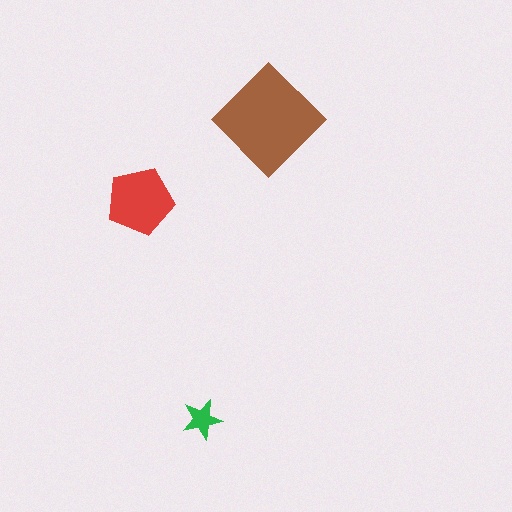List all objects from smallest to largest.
The green star, the red pentagon, the brown diamond.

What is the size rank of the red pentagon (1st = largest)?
2nd.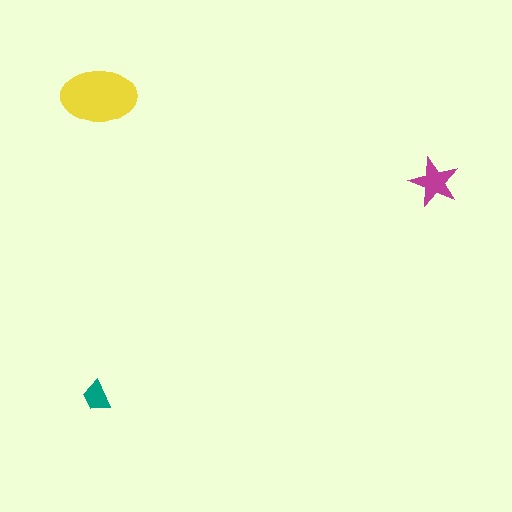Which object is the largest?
The yellow ellipse.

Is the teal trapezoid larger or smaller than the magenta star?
Smaller.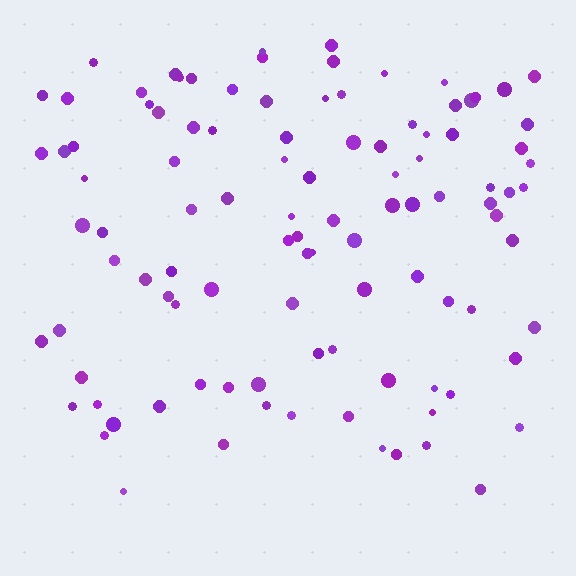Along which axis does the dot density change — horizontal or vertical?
Vertical.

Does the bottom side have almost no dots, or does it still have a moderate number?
Still a moderate number, just noticeably fewer than the top.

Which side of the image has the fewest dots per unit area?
The bottom.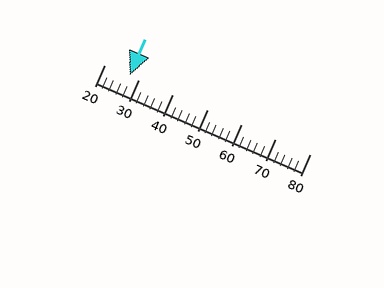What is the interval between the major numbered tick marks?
The major tick marks are spaced 10 units apart.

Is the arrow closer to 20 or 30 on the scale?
The arrow is closer to 30.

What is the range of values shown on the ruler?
The ruler shows values from 20 to 80.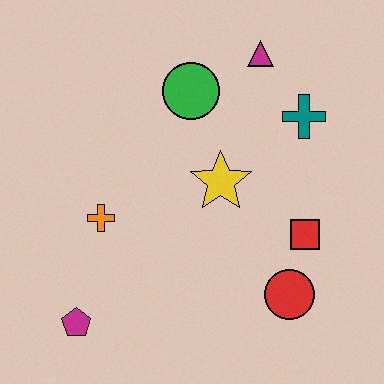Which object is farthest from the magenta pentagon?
The magenta triangle is farthest from the magenta pentagon.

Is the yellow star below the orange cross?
No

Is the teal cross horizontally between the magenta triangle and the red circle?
No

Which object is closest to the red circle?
The red square is closest to the red circle.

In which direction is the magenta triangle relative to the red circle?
The magenta triangle is above the red circle.